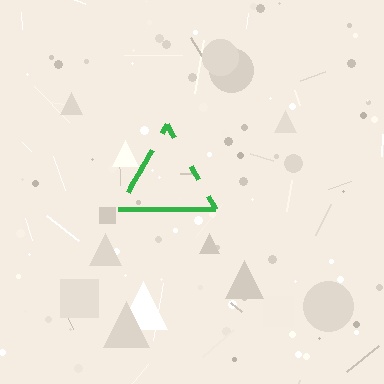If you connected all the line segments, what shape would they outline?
They would outline a triangle.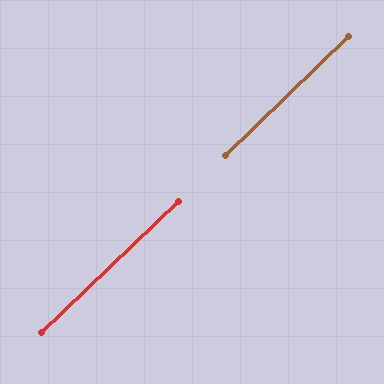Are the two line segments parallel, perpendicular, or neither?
Parallel — their directions differ by only 0.3°.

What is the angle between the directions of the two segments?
Approximately 0 degrees.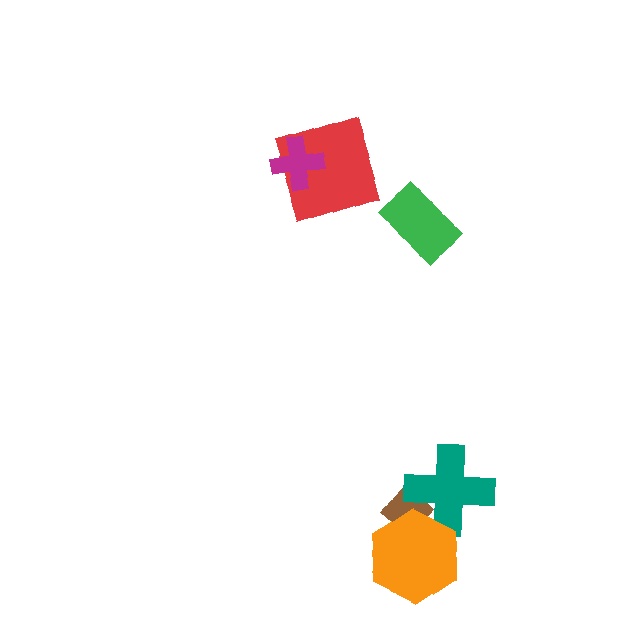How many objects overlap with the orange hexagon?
2 objects overlap with the orange hexagon.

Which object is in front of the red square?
The magenta cross is in front of the red square.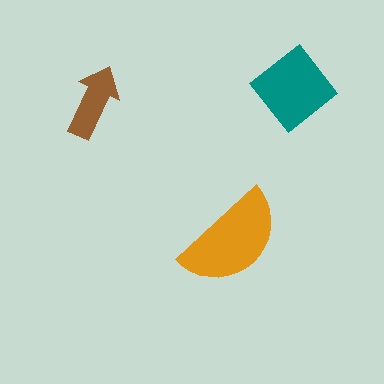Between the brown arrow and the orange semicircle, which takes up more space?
The orange semicircle.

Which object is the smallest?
The brown arrow.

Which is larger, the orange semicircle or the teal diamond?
The orange semicircle.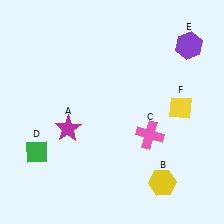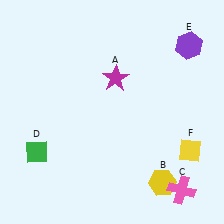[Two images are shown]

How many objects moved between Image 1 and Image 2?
3 objects moved between the two images.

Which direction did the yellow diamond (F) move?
The yellow diamond (F) moved down.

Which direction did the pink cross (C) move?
The pink cross (C) moved down.